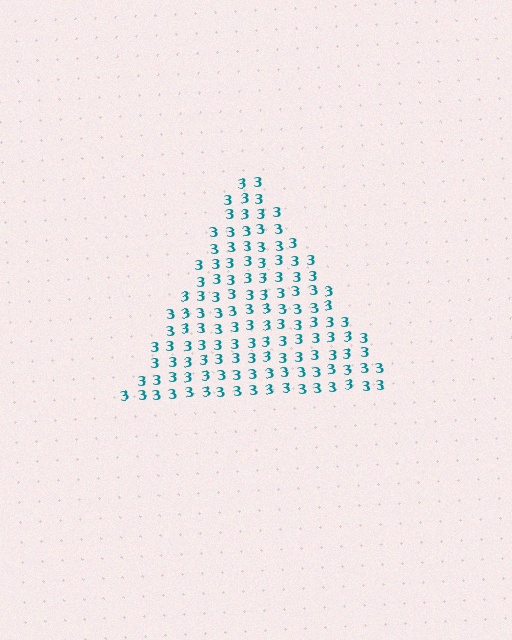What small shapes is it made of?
It is made of small digit 3's.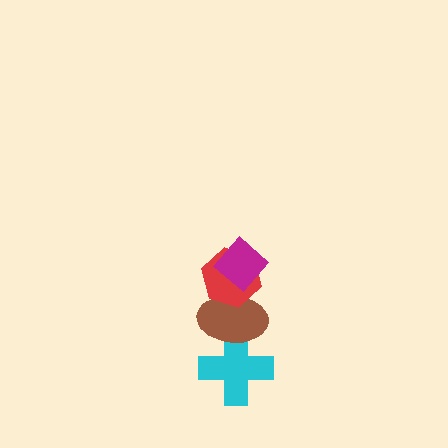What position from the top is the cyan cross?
The cyan cross is 4th from the top.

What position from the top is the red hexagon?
The red hexagon is 2nd from the top.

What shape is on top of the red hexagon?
The magenta diamond is on top of the red hexagon.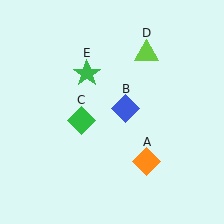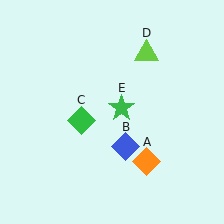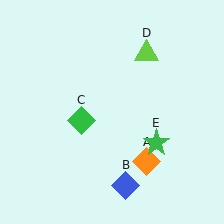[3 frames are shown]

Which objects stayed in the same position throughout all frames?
Orange diamond (object A) and green diamond (object C) and lime triangle (object D) remained stationary.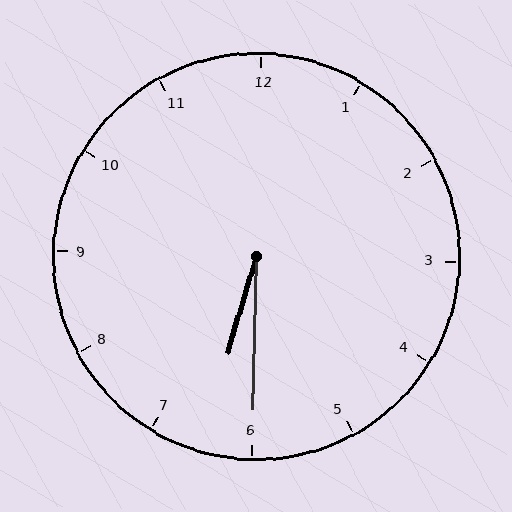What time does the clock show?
6:30.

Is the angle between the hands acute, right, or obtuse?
It is acute.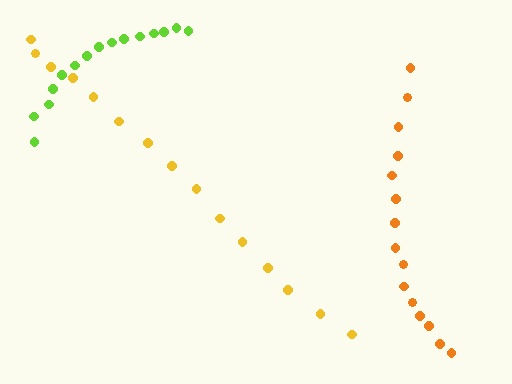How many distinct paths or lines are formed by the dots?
There are 3 distinct paths.